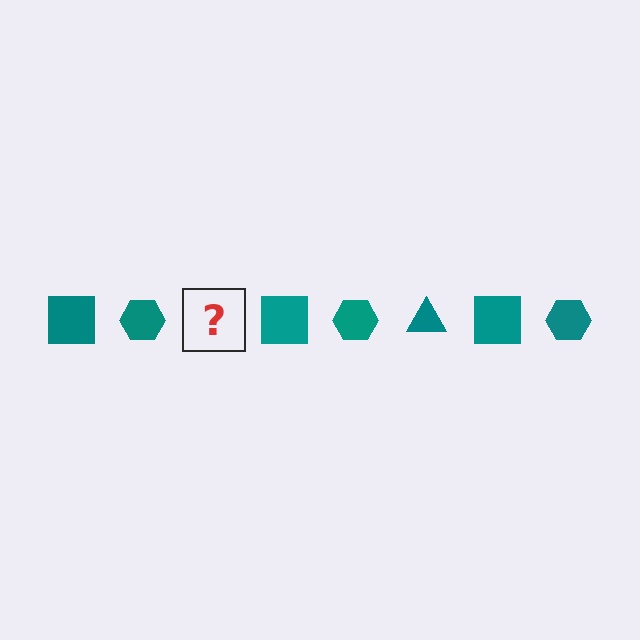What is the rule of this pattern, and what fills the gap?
The rule is that the pattern cycles through square, hexagon, triangle shapes in teal. The gap should be filled with a teal triangle.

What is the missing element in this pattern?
The missing element is a teal triangle.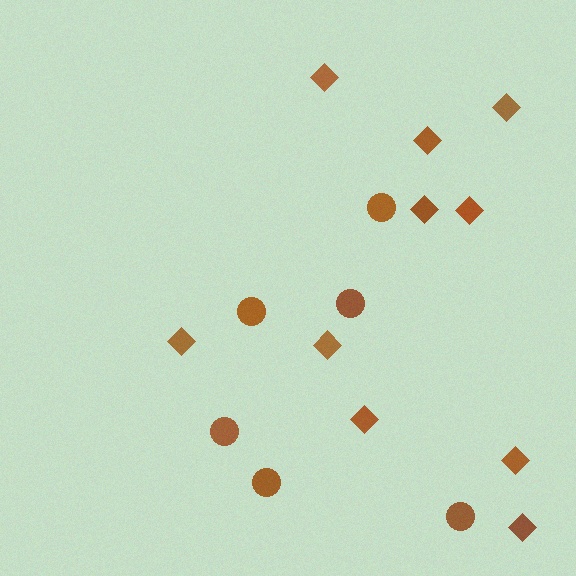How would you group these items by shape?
There are 2 groups: one group of diamonds (10) and one group of circles (6).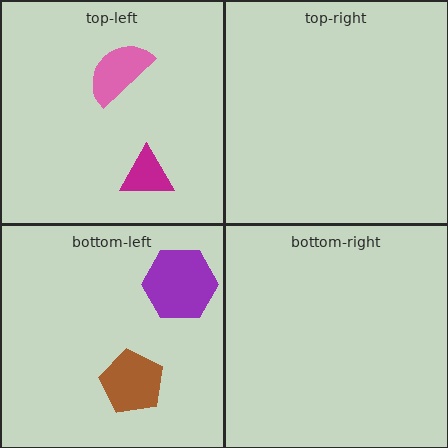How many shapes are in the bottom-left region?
2.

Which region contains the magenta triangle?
The top-left region.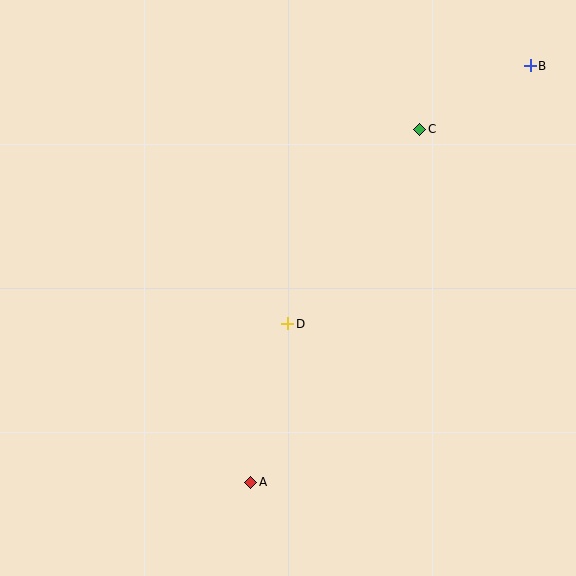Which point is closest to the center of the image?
Point D at (288, 324) is closest to the center.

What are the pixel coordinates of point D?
Point D is at (288, 324).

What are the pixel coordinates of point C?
Point C is at (420, 129).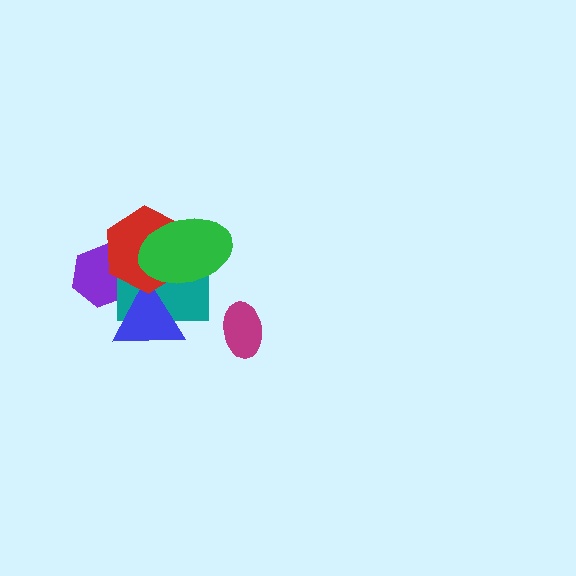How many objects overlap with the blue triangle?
4 objects overlap with the blue triangle.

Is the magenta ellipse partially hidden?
No, no other shape covers it.